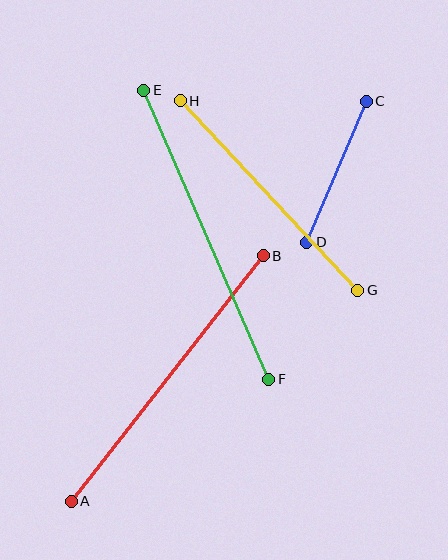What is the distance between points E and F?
The distance is approximately 315 pixels.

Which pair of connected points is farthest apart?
Points E and F are farthest apart.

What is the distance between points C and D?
The distance is approximately 153 pixels.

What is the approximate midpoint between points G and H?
The midpoint is at approximately (269, 195) pixels.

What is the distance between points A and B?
The distance is approximately 312 pixels.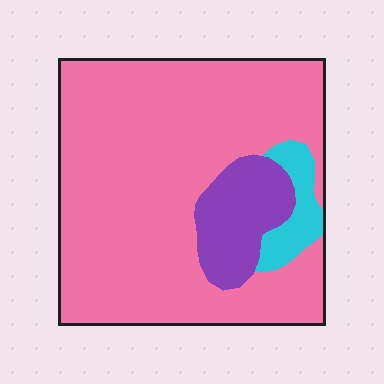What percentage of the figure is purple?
Purple takes up about one eighth (1/8) of the figure.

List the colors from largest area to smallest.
From largest to smallest: pink, purple, cyan.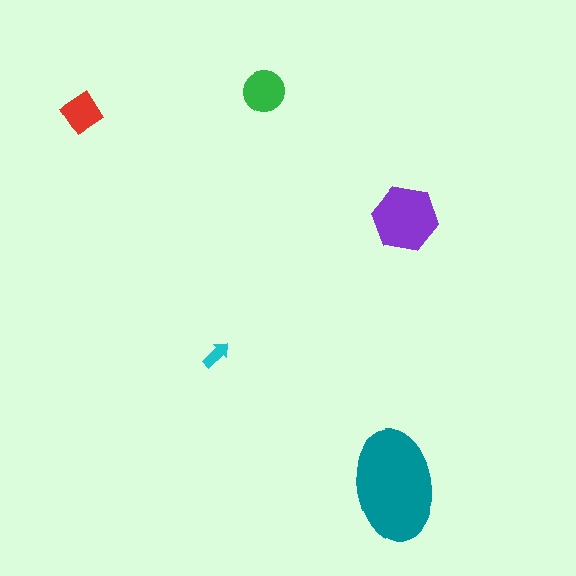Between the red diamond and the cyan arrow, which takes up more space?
The red diamond.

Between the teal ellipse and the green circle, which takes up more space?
The teal ellipse.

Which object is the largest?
The teal ellipse.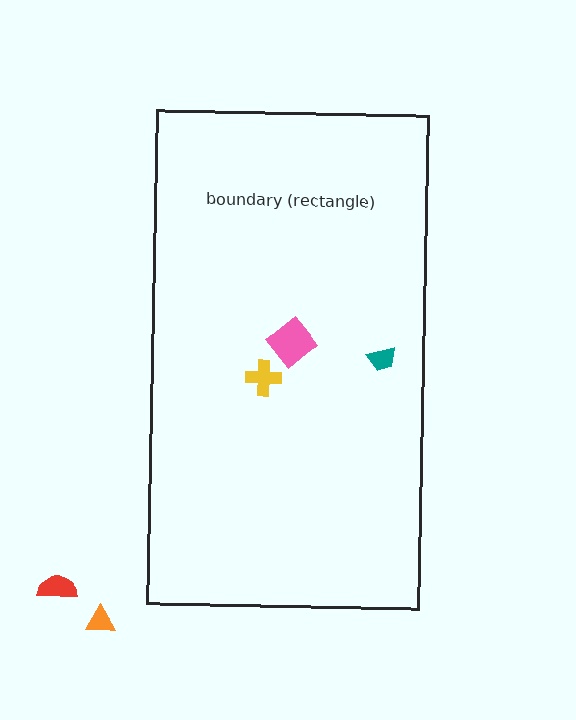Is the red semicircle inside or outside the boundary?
Outside.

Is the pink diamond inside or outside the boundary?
Inside.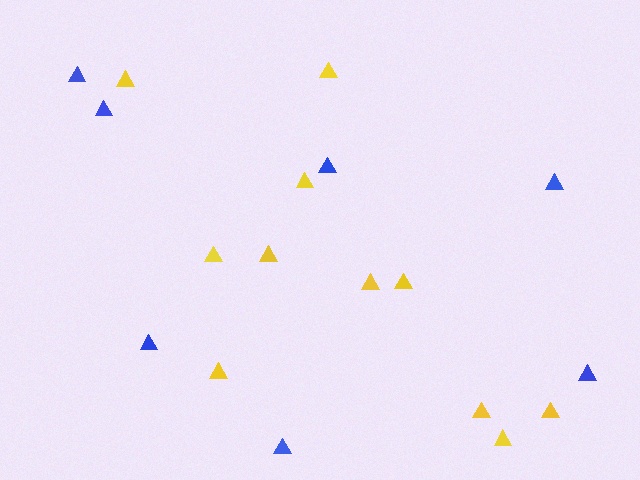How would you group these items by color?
There are 2 groups: one group of blue triangles (7) and one group of yellow triangles (11).